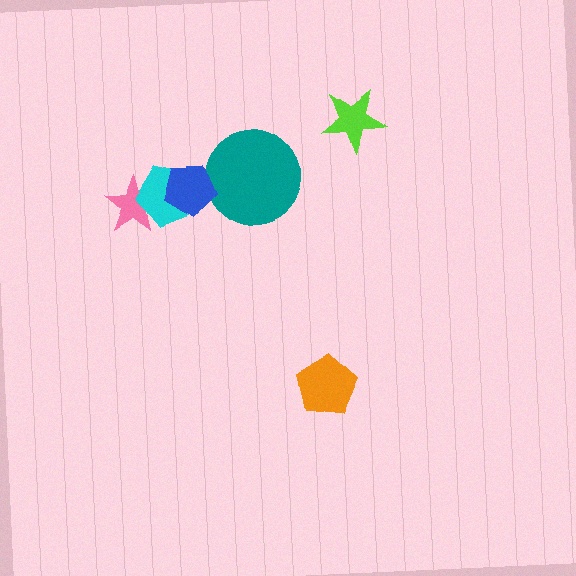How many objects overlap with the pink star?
1 object overlaps with the pink star.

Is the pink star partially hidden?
Yes, it is partially covered by another shape.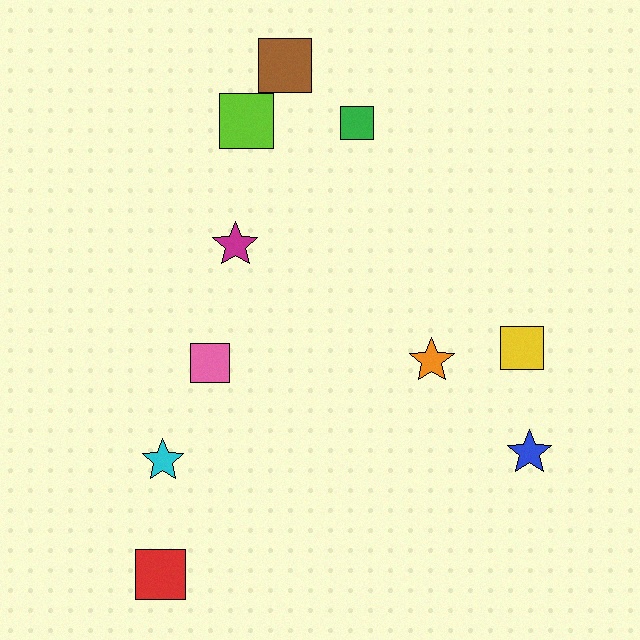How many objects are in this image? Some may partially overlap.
There are 10 objects.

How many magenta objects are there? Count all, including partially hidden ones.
There is 1 magenta object.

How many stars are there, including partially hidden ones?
There are 4 stars.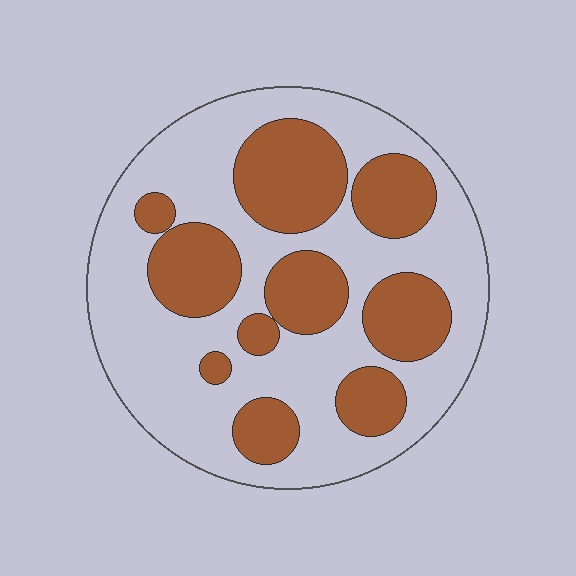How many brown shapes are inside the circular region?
10.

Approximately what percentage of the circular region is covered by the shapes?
Approximately 35%.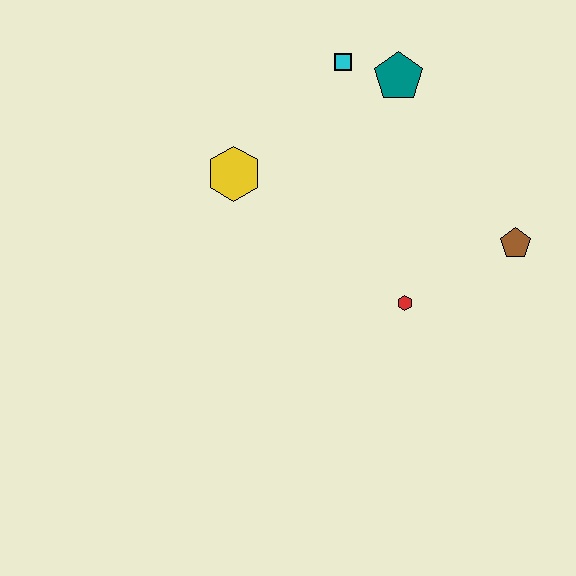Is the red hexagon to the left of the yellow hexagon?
No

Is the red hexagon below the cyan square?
Yes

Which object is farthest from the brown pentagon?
The yellow hexagon is farthest from the brown pentagon.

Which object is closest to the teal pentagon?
The cyan square is closest to the teal pentagon.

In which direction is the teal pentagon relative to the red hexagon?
The teal pentagon is above the red hexagon.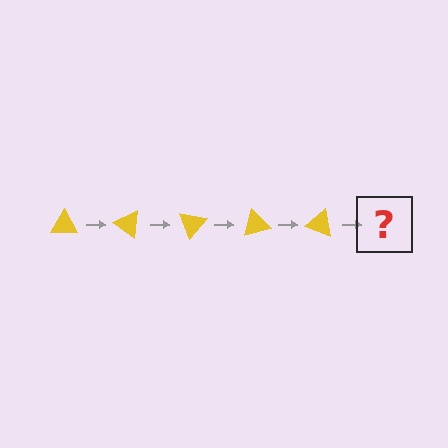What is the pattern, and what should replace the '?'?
The pattern is that the triangle rotates 35 degrees each step. The '?' should be a yellow triangle rotated 175 degrees.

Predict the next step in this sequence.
The next step is a yellow triangle rotated 175 degrees.